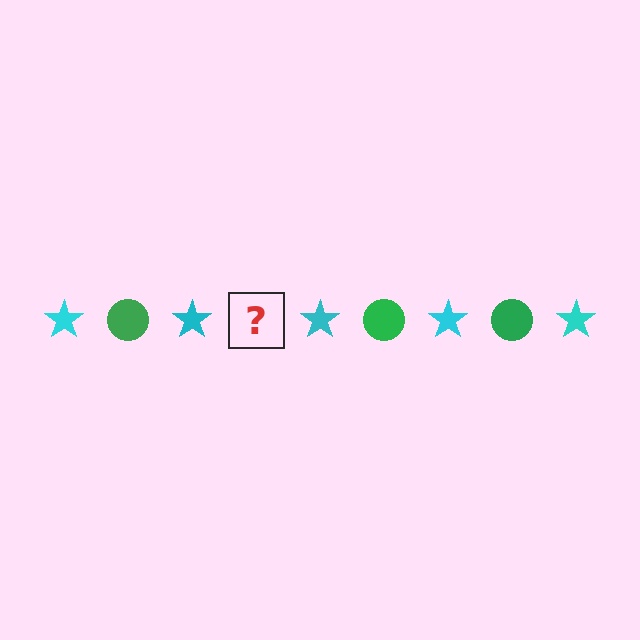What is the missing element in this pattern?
The missing element is a green circle.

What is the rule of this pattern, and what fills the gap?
The rule is that the pattern alternates between cyan star and green circle. The gap should be filled with a green circle.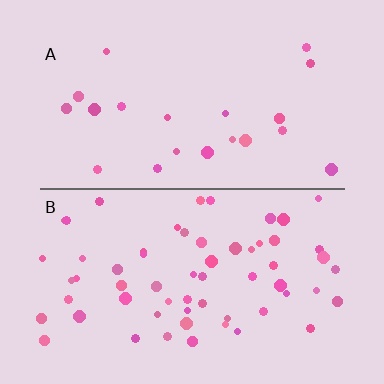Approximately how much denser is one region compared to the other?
Approximately 2.9× — region B over region A.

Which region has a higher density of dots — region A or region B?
B (the bottom).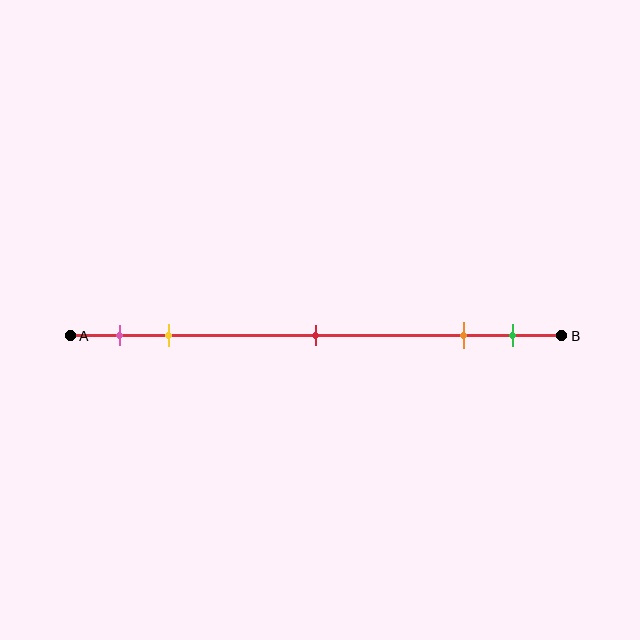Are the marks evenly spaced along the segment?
No, the marks are not evenly spaced.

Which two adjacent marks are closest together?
The orange and green marks are the closest adjacent pair.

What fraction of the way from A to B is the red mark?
The red mark is approximately 50% (0.5) of the way from A to B.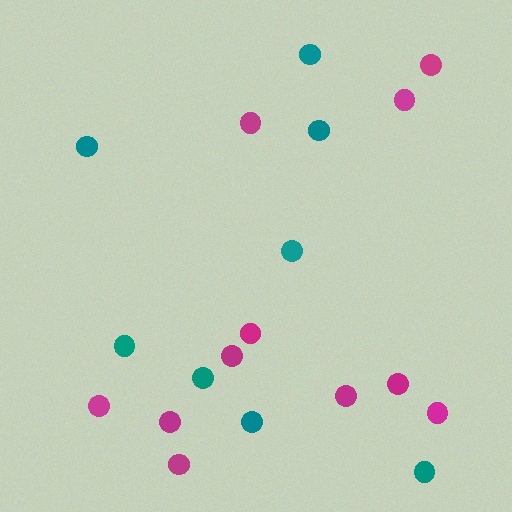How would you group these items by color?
There are 2 groups: one group of teal circles (8) and one group of magenta circles (11).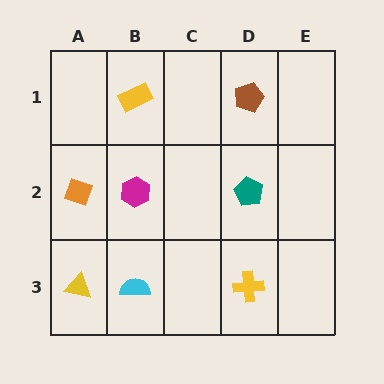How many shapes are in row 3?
3 shapes.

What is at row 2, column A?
An orange diamond.